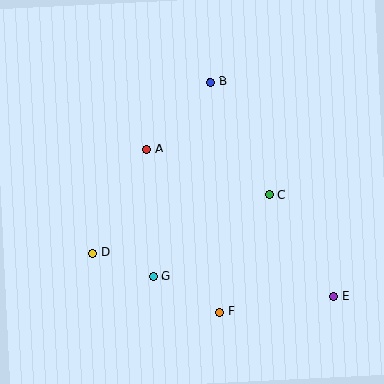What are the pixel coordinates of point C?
Point C is at (269, 195).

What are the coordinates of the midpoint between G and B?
The midpoint between G and B is at (182, 179).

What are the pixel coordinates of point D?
Point D is at (93, 253).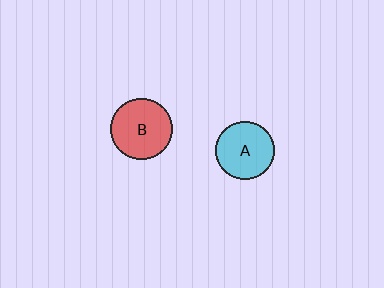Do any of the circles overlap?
No, none of the circles overlap.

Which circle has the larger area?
Circle B (red).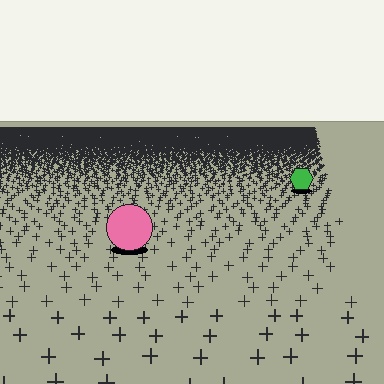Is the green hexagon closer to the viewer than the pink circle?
No. The pink circle is closer — you can tell from the texture gradient: the ground texture is coarser near it.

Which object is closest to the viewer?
The pink circle is closest. The texture marks near it are larger and more spread out.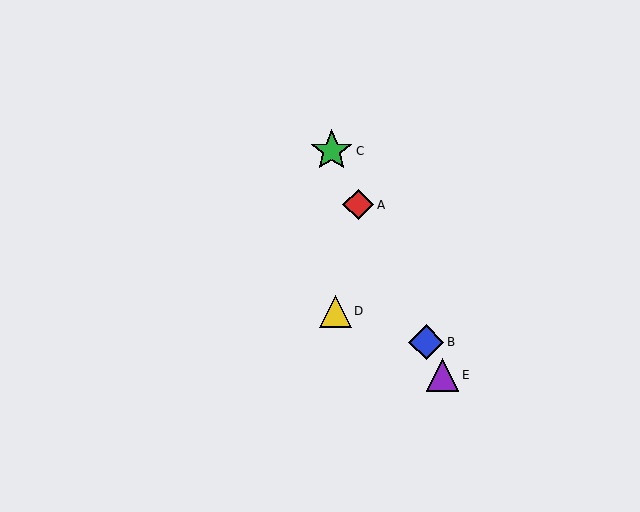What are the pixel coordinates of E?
Object E is at (443, 375).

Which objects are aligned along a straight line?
Objects A, B, C, E are aligned along a straight line.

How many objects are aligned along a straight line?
4 objects (A, B, C, E) are aligned along a straight line.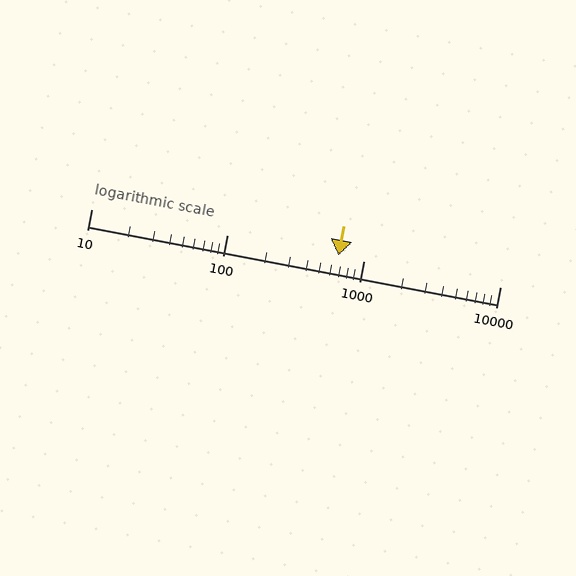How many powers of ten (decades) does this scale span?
The scale spans 3 decades, from 10 to 10000.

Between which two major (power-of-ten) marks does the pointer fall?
The pointer is between 100 and 1000.